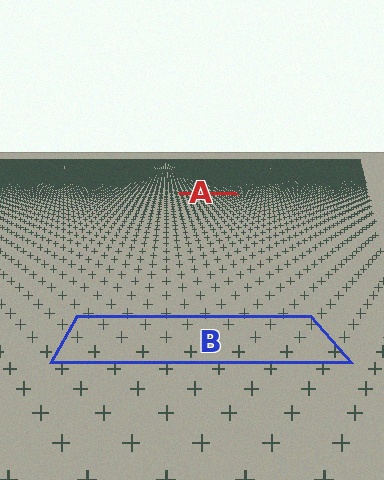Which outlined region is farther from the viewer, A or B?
Region A is farther from the viewer — the texture elements inside it appear smaller and more densely packed.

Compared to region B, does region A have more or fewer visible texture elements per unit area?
Region A has more texture elements per unit area — they are packed more densely because it is farther away.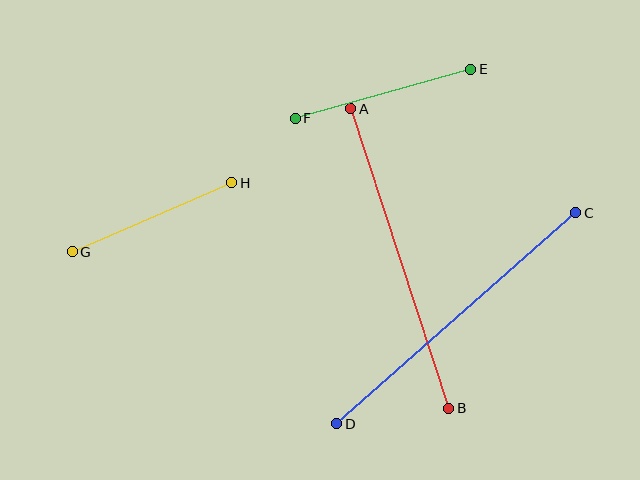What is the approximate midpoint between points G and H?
The midpoint is at approximately (152, 217) pixels.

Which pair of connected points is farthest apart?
Points C and D are farthest apart.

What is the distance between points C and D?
The distance is approximately 319 pixels.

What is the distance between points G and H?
The distance is approximately 174 pixels.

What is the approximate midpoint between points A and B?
The midpoint is at approximately (400, 259) pixels.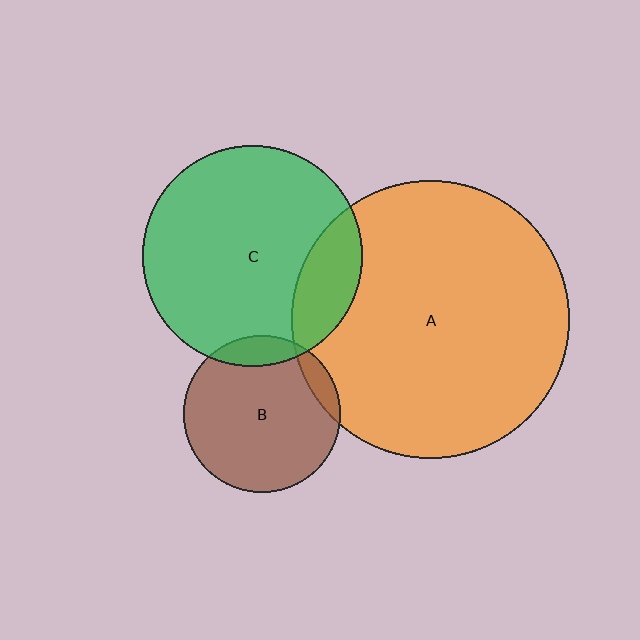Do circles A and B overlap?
Yes.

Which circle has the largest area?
Circle A (orange).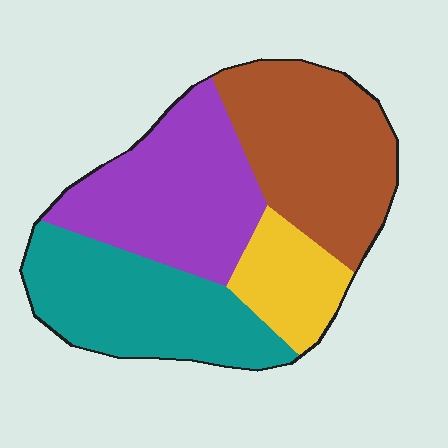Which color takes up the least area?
Yellow, at roughly 15%.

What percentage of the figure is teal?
Teal covers 28% of the figure.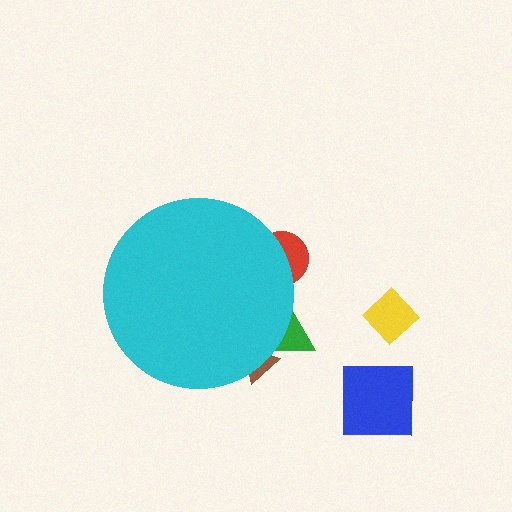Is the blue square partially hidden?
No, the blue square is fully visible.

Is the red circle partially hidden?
Yes, the red circle is partially hidden behind the cyan circle.